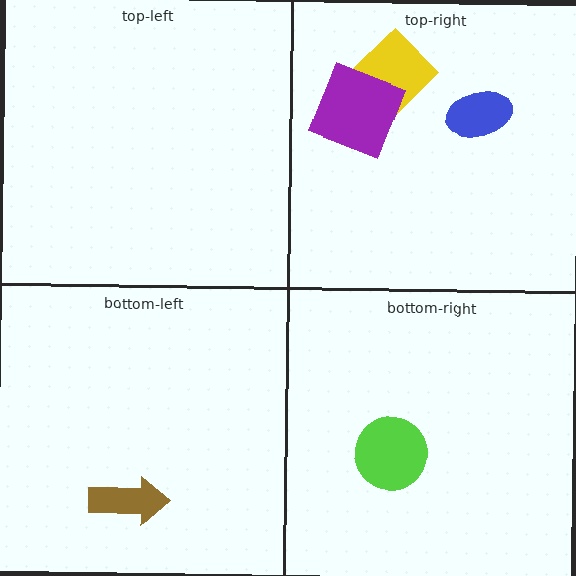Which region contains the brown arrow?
The bottom-left region.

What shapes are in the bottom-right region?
The lime circle.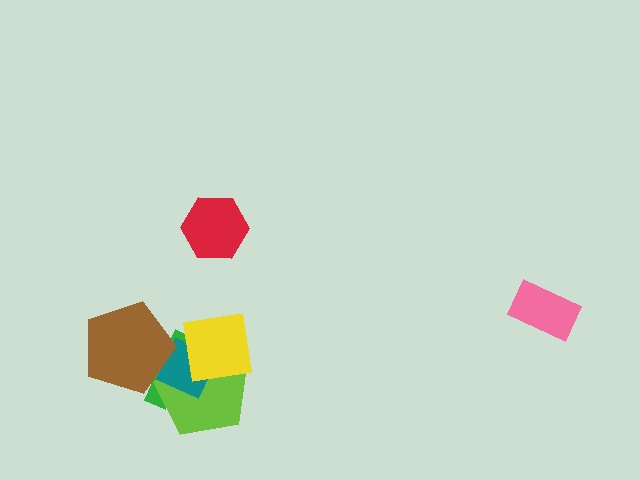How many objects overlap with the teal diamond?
4 objects overlap with the teal diamond.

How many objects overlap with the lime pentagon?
4 objects overlap with the lime pentagon.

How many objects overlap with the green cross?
4 objects overlap with the green cross.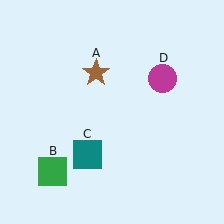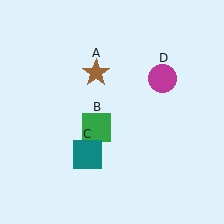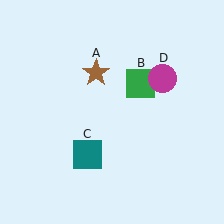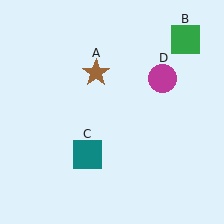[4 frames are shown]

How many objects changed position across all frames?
1 object changed position: green square (object B).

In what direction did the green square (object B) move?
The green square (object B) moved up and to the right.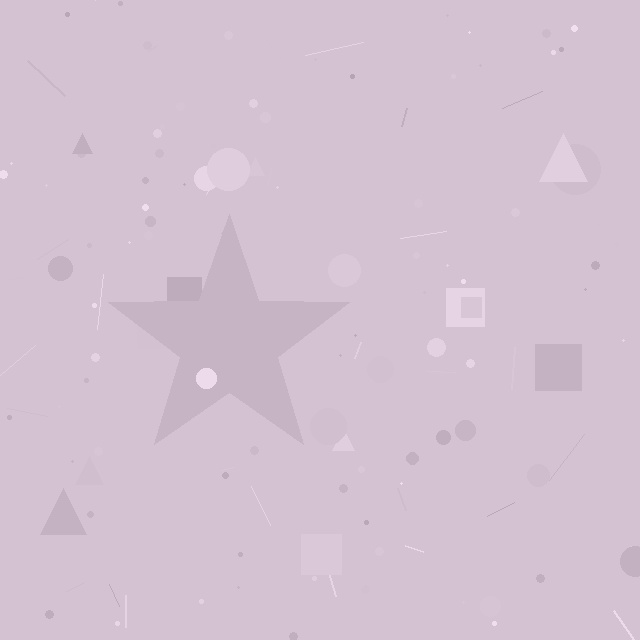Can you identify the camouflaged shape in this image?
The camouflaged shape is a star.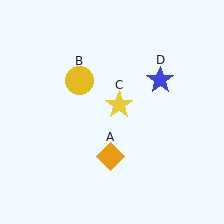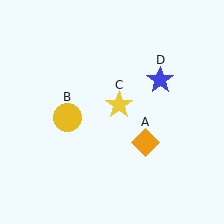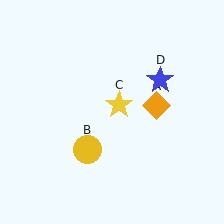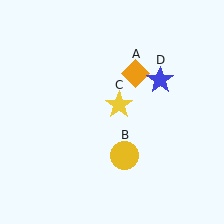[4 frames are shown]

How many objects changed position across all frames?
2 objects changed position: orange diamond (object A), yellow circle (object B).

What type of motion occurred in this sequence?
The orange diamond (object A), yellow circle (object B) rotated counterclockwise around the center of the scene.